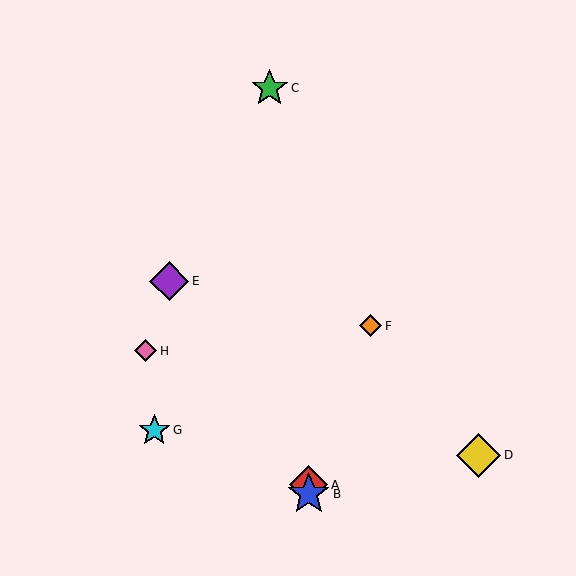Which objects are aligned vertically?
Objects A, B are aligned vertically.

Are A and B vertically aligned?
Yes, both are at x≈309.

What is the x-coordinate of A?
Object A is at x≈309.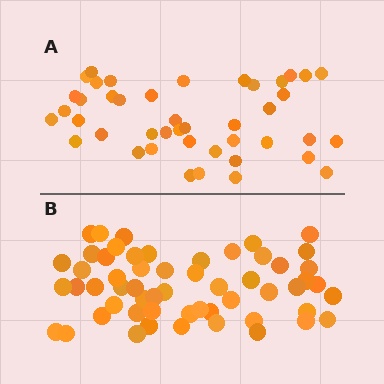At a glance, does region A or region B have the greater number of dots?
Region B (the bottom region) has more dots.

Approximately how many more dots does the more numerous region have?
Region B has approximately 15 more dots than region A.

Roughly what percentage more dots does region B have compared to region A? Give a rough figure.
About 30% more.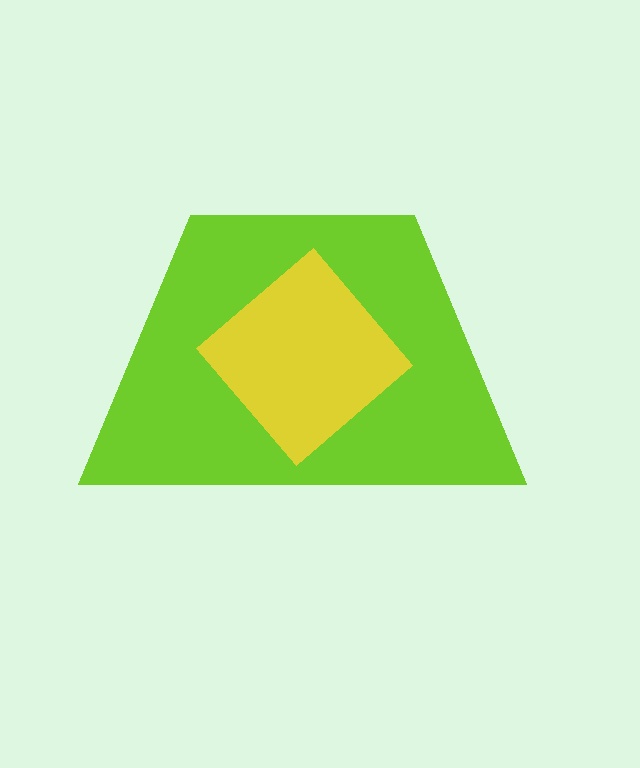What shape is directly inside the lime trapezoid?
The yellow diamond.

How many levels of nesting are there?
2.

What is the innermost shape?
The yellow diamond.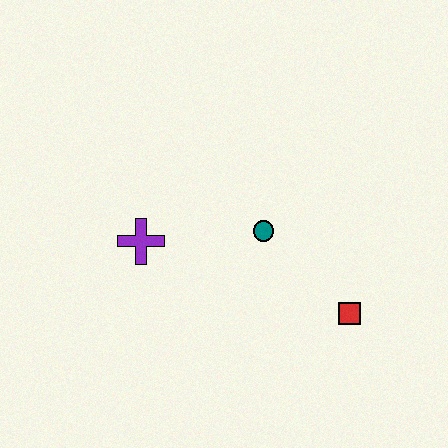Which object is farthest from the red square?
The purple cross is farthest from the red square.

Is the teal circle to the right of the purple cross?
Yes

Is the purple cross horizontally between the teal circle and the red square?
No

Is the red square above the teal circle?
No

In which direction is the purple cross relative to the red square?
The purple cross is to the left of the red square.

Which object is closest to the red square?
The teal circle is closest to the red square.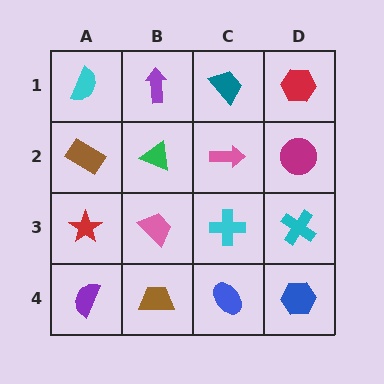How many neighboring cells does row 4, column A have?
2.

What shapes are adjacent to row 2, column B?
A purple arrow (row 1, column B), a pink trapezoid (row 3, column B), a brown rectangle (row 2, column A), a pink arrow (row 2, column C).